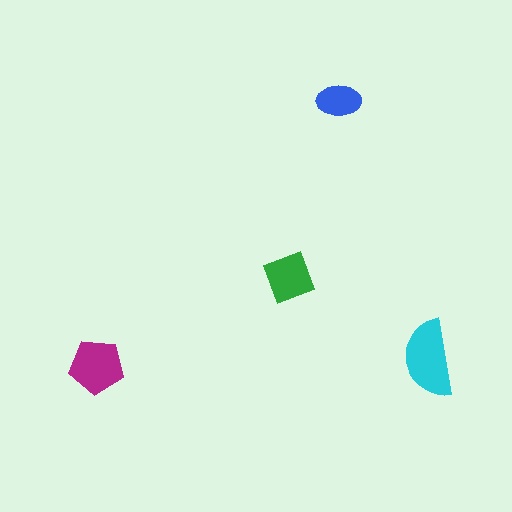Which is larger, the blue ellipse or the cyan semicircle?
The cyan semicircle.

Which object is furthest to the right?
The cyan semicircle is rightmost.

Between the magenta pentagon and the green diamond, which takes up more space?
The magenta pentagon.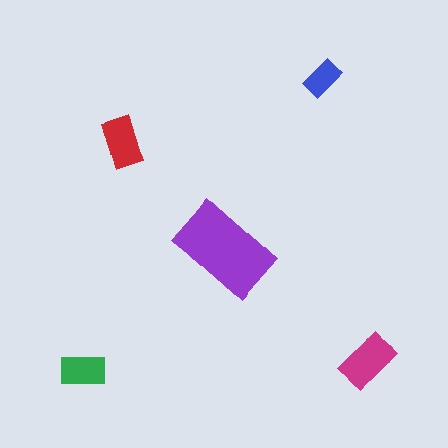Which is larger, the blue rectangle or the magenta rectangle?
The magenta one.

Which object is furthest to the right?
The magenta rectangle is rightmost.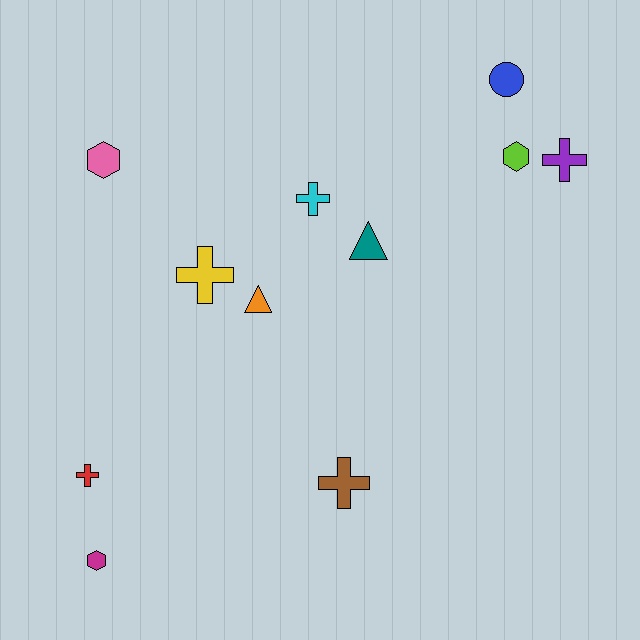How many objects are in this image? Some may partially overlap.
There are 11 objects.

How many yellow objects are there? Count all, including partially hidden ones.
There is 1 yellow object.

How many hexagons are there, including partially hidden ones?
There are 3 hexagons.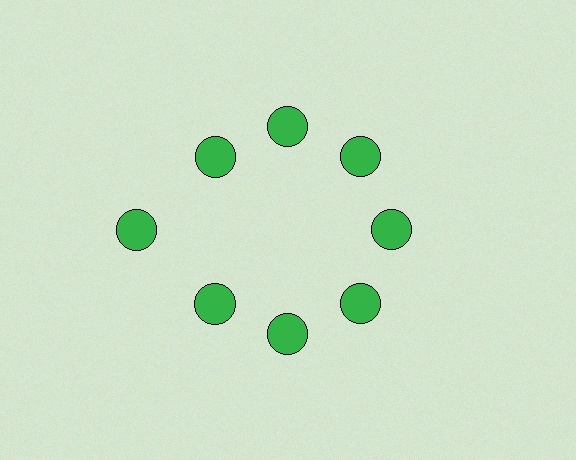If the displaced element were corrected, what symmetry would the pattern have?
It would have 8-fold rotational symmetry — the pattern would map onto itself every 45 degrees.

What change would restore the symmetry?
The symmetry would be restored by moving it inward, back onto the ring so that all 8 circles sit at equal angles and equal distance from the center.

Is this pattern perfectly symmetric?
No. The 8 green circles are arranged in a ring, but one element near the 9 o'clock position is pushed outward from the center, breaking the 8-fold rotational symmetry.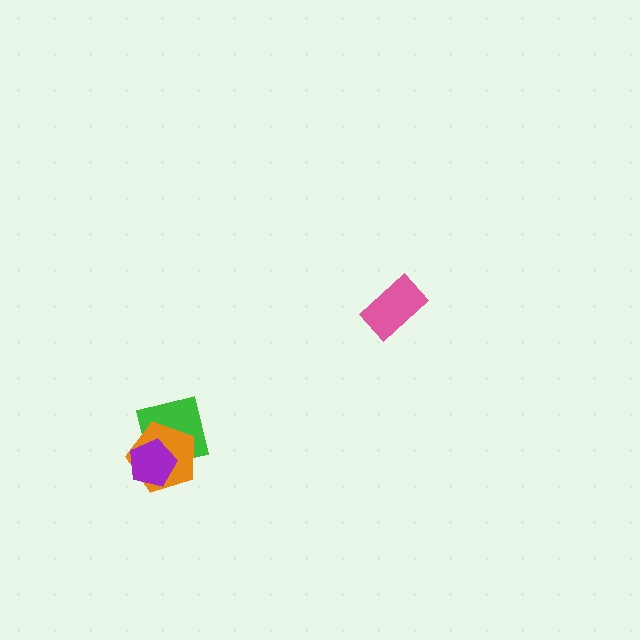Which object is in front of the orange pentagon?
The purple pentagon is in front of the orange pentagon.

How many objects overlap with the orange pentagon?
2 objects overlap with the orange pentagon.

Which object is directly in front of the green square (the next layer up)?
The orange pentagon is directly in front of the green square.